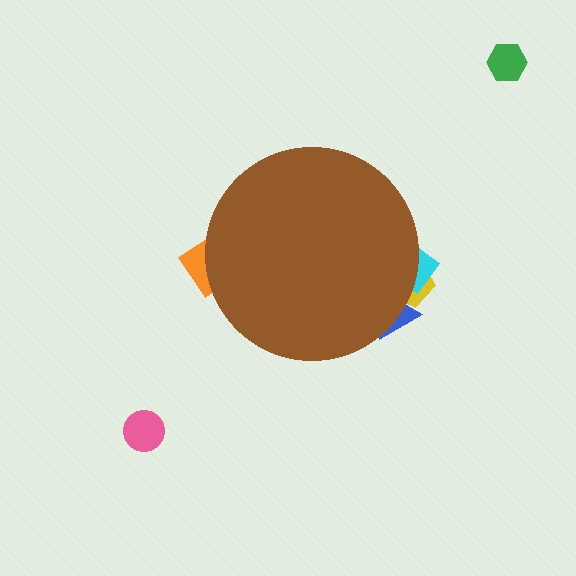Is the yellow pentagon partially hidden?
Yes, the yellow pentagon is partially hidden behind the brown circle.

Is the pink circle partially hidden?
No, the pink circle is fully visible.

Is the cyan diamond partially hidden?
Yes, the cyan diamond is partially hidden behind the brown circle.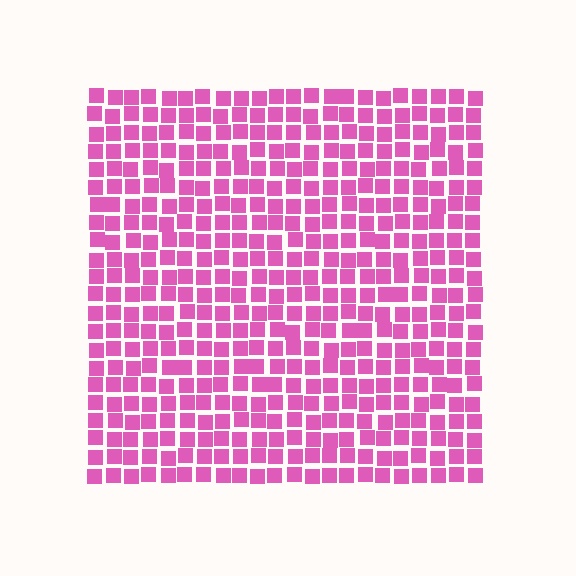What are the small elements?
The small elements are squares.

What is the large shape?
The large shape is a square.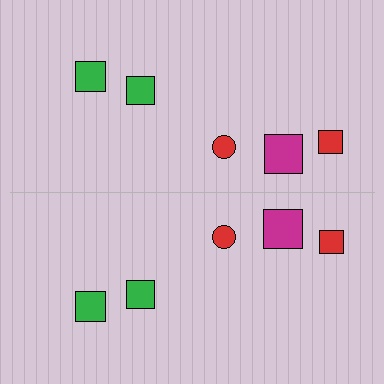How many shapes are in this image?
There are 10 shapes in this image.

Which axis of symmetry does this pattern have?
The pattern has a horizontal axis of symmetry running through the center of the image.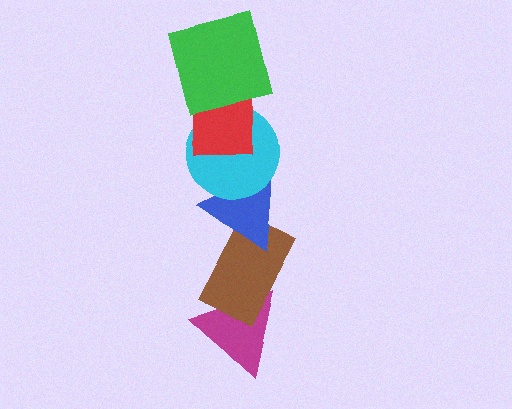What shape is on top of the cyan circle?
The red square is on top of the cyan circle.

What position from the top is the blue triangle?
The blue triangle is 4th from the top.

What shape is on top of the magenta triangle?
The brown rectangle is on top of the magenta triangle.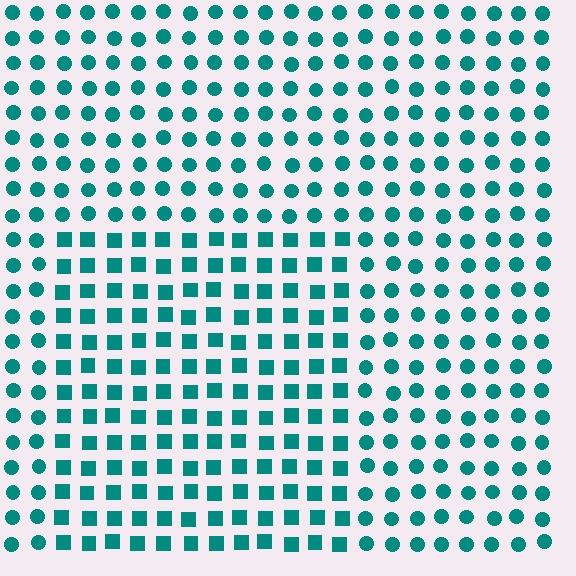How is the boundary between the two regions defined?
The boundary is defined by a change in element shape: squares inside vs. circles outside. All elements share the same color and spacing.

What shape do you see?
I see a rectangle.